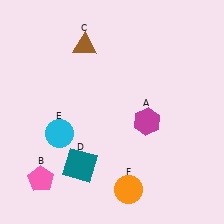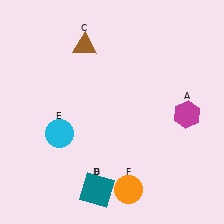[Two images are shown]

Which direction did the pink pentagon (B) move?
The pink pentagon (B) moved right.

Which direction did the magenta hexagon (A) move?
The magenta hexagon (A) moved right.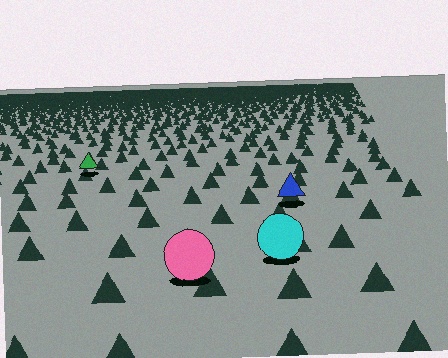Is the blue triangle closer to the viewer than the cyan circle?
No. The cyan circle is closer — you can tell from the texture gradient: the ground texture is coarser near it.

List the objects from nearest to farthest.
From nearest to farthest: the pink circle, the cyan circle, the blue triangle, the green triangle.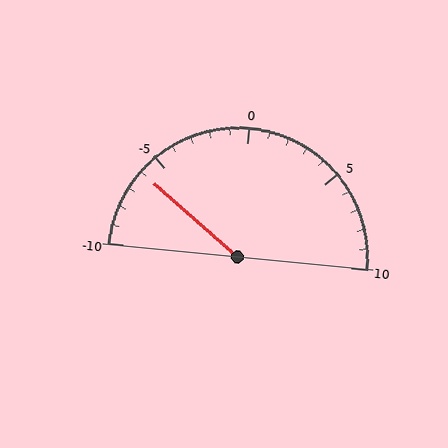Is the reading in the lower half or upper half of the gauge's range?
The reading is in the lower half of the range (-10 to 10).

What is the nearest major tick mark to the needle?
The nearest major tick mark is -5.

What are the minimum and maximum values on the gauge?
The gauge ranges from -10 to 10.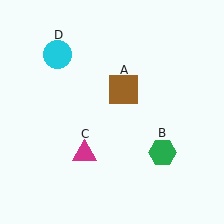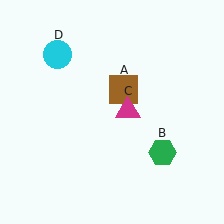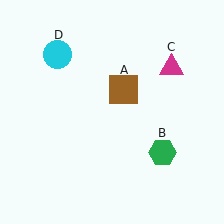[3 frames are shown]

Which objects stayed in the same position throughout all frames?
Brown square (object A) and green hexagon (object B) and cyan circle (object D) remained stationary.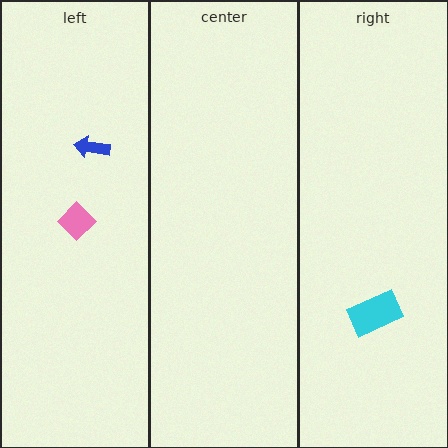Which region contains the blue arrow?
The left region.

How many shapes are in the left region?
2.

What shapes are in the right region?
The cyan rectangle.